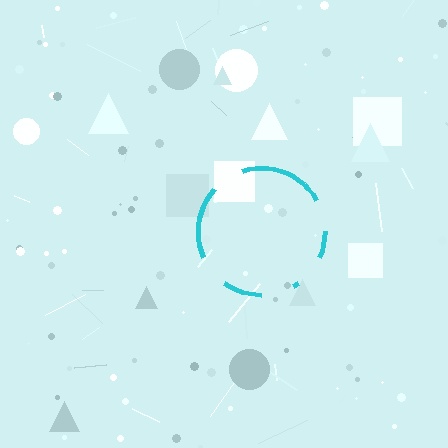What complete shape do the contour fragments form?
The contour fragments form a circle.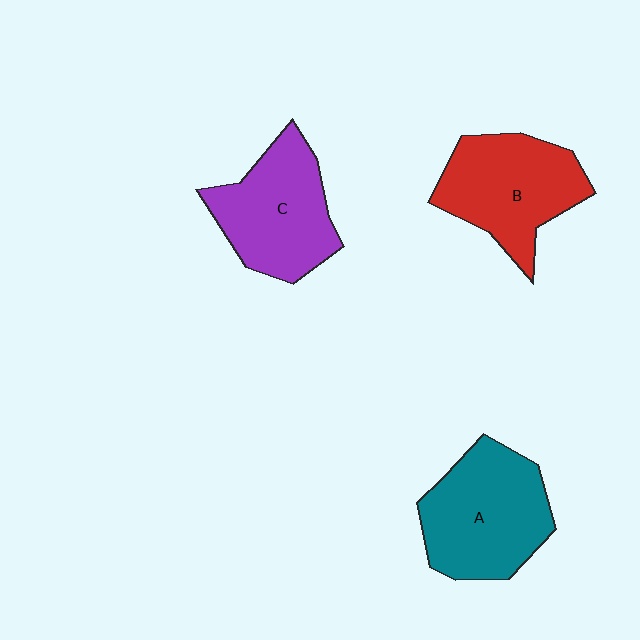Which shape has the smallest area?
Shape C (purple).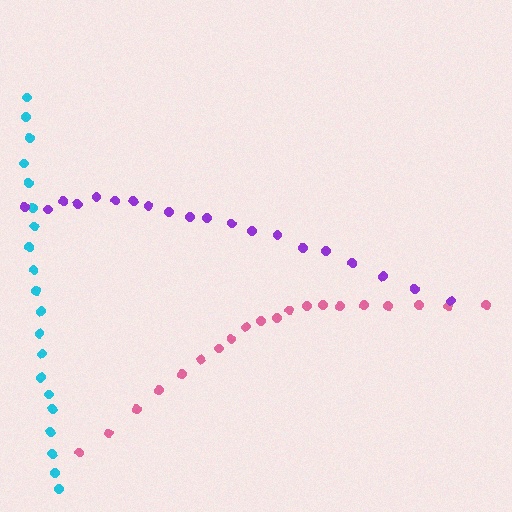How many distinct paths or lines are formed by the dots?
There are 3 distinct paths.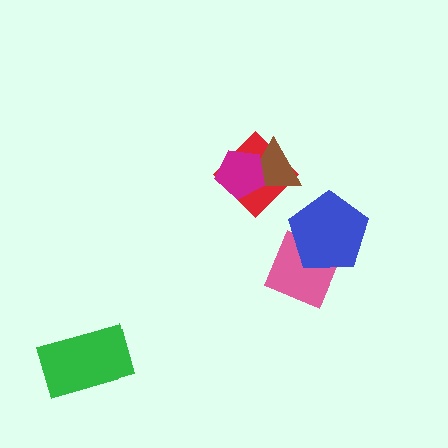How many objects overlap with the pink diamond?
1 object overlaps with the pink diamond.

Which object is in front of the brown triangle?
The magenta pentagon is in front of the brown triangle.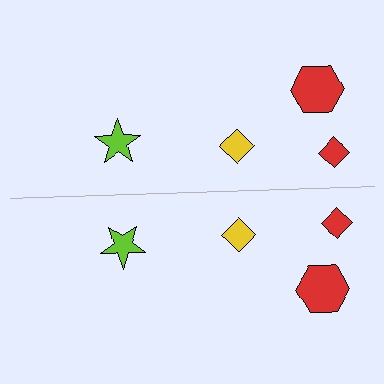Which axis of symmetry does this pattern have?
The pattern has a horizontal axis of symmetry running through the center of the image.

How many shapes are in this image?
There are 8 shapes in this image.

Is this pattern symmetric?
Yes, this pattern has bilateral (reflection) symmetry.